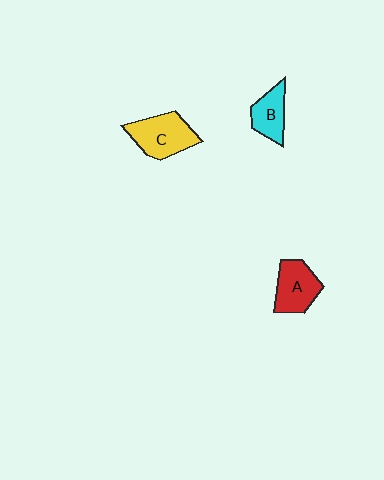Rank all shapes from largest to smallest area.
From largest to smallest: C (yellow), A (red), B (cyan).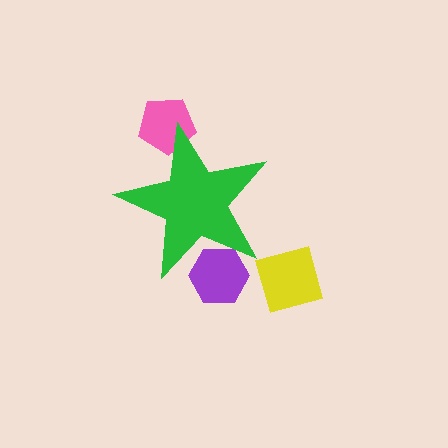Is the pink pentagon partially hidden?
Yes, the pink pentagon is partially hidden behind the green star.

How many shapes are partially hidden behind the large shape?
2 shapes are partially hidden.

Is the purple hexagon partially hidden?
Yes, the purple hexagon is partially hidden behind the green star.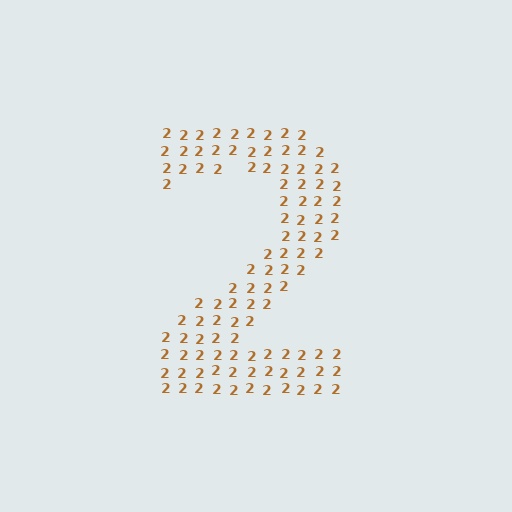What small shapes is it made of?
It is made of small digit 2's.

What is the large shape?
The large shape is the digit 2.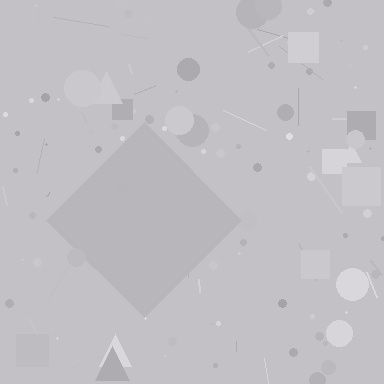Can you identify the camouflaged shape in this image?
The camouflaged shape is a diamond.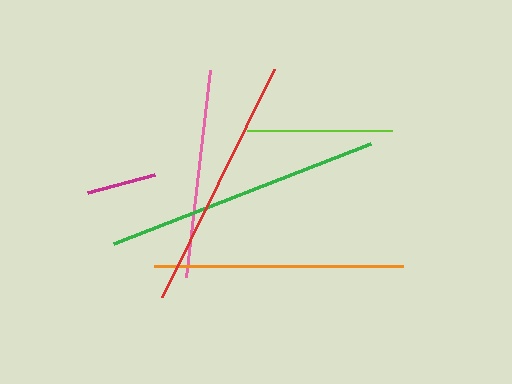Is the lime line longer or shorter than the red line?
The red line is longer than the lime line.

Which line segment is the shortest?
The magenta line is the shortest at approximately 70 pixels.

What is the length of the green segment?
The green segment is approximately 276 pixels long.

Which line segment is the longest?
The green line is the longest at approximately 276 pixels.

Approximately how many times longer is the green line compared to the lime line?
The green line is approximately 1.9 times the length of the lime line.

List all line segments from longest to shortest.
From longest to shortest: green, red, orange, pink, lime, magenta.